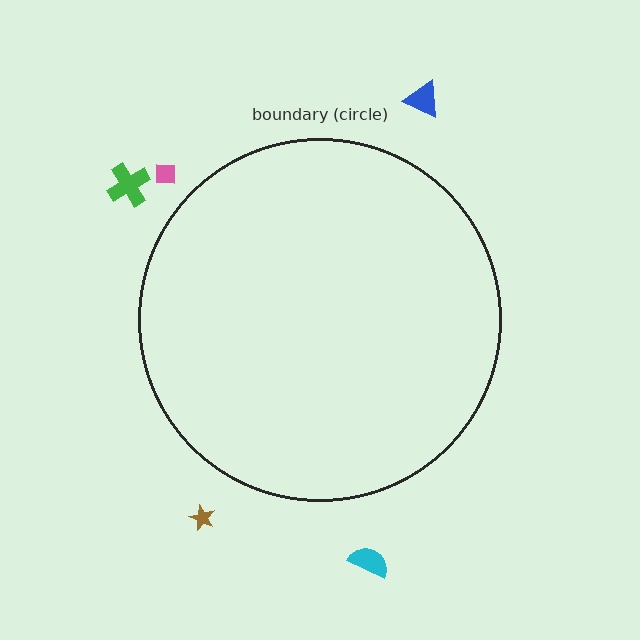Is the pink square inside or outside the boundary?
Outside.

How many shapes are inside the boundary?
0 inside, 5 outside.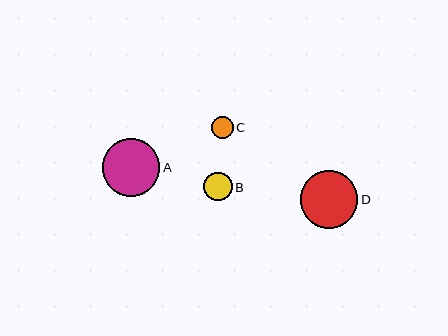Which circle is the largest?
Circle D is the largest with a size of approximately 58 pixels.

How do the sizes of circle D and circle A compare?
Circle D and circle A are approximately the same size.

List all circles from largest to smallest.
From largest to smallest: D, A, B, C.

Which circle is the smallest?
Circle C is the smallest with a size of approximately 22 pixels.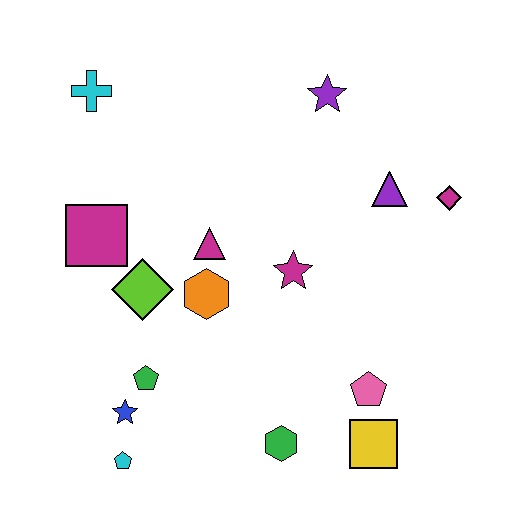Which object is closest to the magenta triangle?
The orange hexagon is closest to the magenta triangle.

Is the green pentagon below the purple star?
Yes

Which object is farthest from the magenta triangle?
The yellow square is farthest from the magenta triangle.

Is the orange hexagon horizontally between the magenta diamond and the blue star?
Yes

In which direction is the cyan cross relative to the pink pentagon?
The cyan cross is above the pink pentagon.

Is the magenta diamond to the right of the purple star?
Yes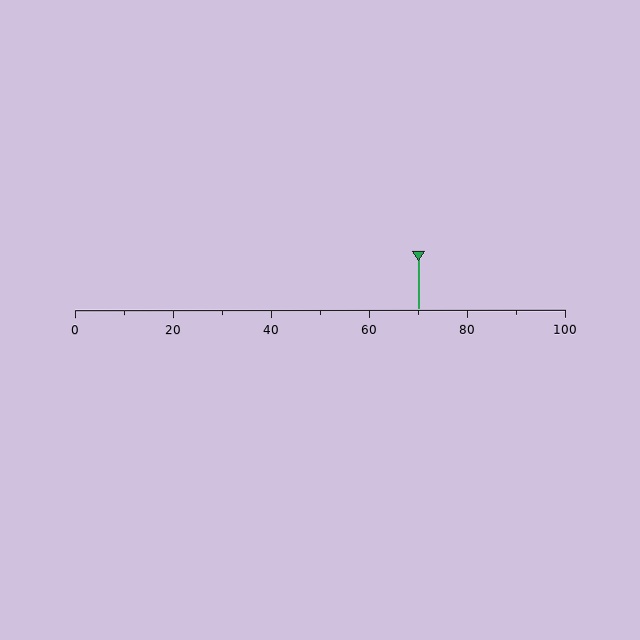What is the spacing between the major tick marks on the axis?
The major ticks are spaced 20 apart.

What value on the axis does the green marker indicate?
The marker indicates approximately 70.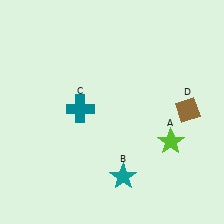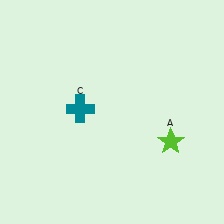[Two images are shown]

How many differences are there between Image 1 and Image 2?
There are 2 differences between the two images.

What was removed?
The brown diamond (D), the teal star (B) were removed in Image 2.